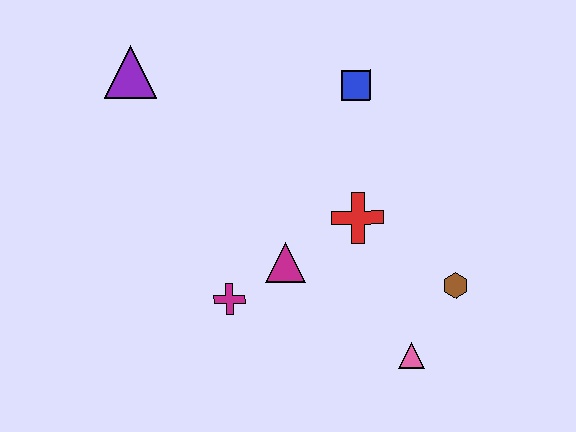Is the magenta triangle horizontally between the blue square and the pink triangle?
No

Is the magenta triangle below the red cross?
Yes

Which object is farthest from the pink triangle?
The purple triangle is farthest from the pink triangle.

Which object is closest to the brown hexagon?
The pink triangle is closest to the brown hexagon.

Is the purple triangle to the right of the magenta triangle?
No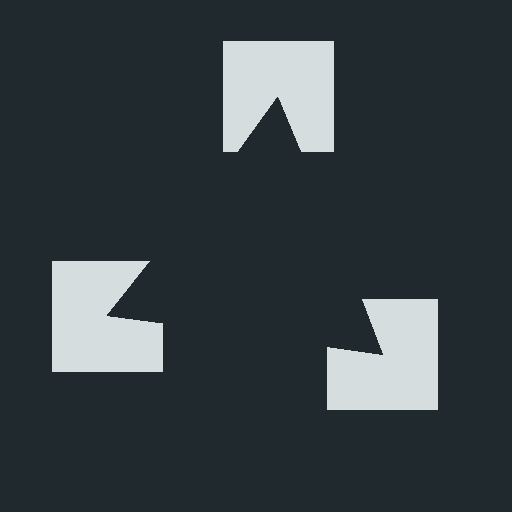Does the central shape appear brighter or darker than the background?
It typically appears slightly darker than the background, even though no actual brightness change is drawn.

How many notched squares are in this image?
There are 3 — one at each vertex of the illusory triangle.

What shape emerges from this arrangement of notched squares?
An illusory triangle — its edges are inferred from the aligned wedge cuts in the notched squares, not physically drawn.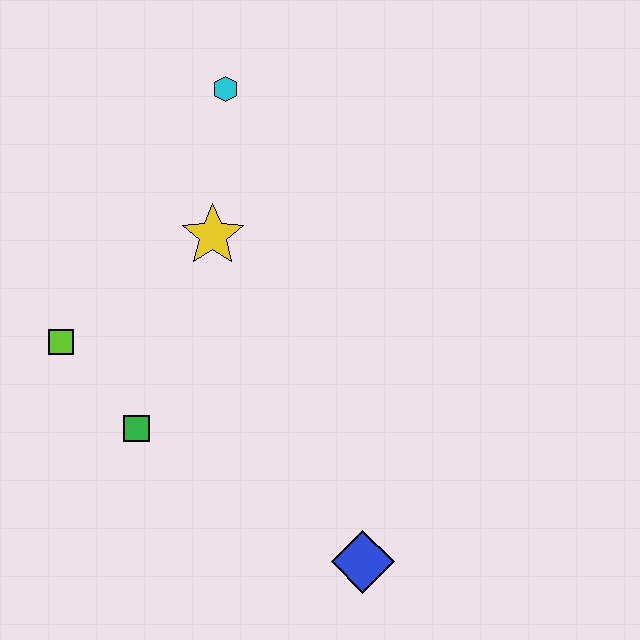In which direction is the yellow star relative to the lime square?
The yellow star is to the right of the lime square.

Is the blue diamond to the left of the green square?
No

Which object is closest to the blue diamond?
The green square is closest to the blue diamond.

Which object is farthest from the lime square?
The blue diamond is farthest from the lime square.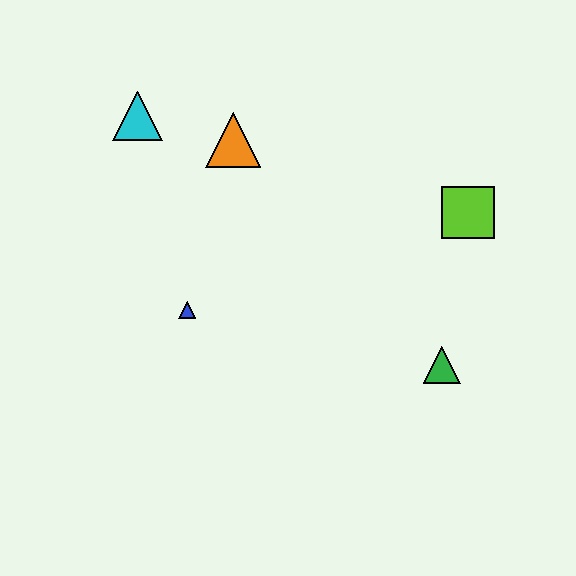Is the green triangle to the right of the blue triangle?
Yes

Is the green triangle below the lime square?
Yes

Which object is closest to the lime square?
The green triangle is closest to the lime square.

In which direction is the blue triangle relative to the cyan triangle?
The blue triangle is below the cyan triangle.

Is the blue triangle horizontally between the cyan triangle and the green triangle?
Yes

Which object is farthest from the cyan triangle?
The green triangle is farthest from the cyan triangle.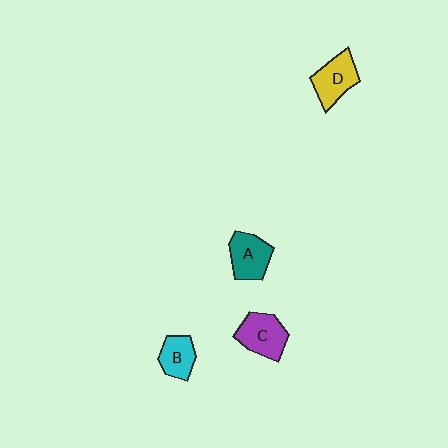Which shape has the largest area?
Shape C (purple).